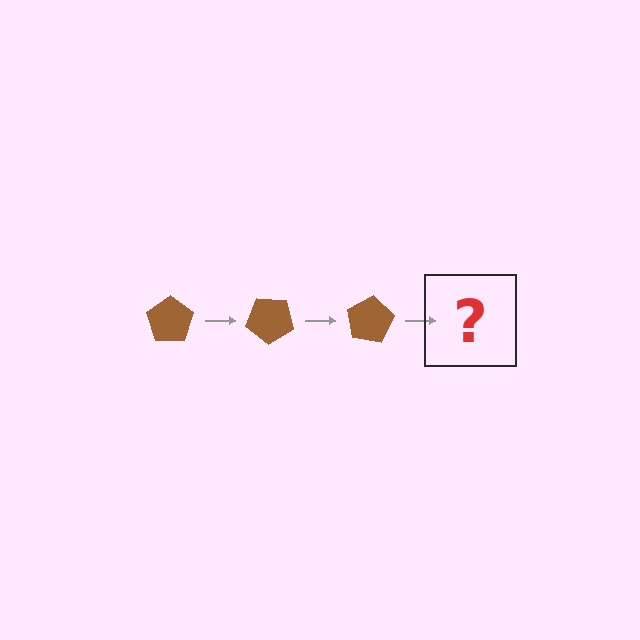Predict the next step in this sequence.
The next step is a brown pentagon rotated 120 degrees.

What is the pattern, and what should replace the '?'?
The pattern is that the pentagon rotates 40 degrees each step. The '?' should be a brown pentagon rotated 120 degrees.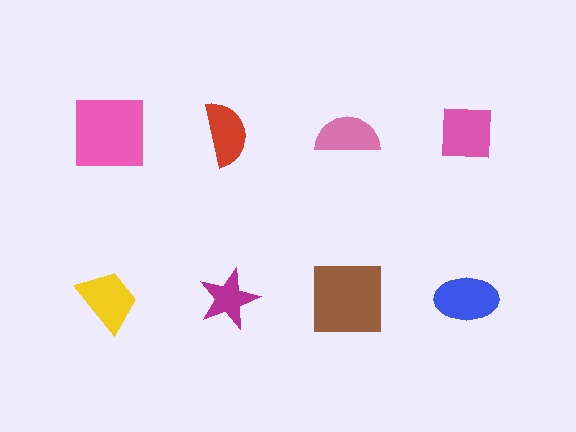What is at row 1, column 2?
A red semicircle.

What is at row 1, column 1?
A pink square.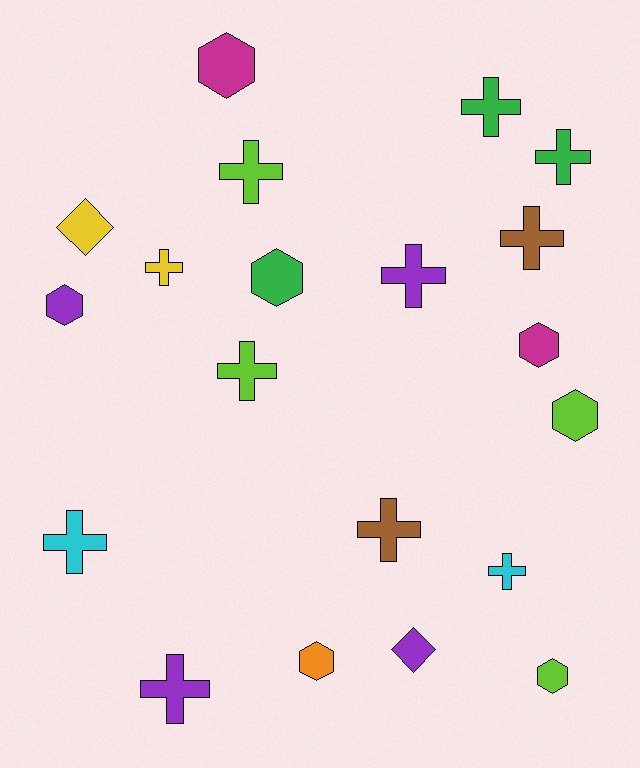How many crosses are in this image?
There are 11 crosses.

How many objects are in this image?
There are 20 objects.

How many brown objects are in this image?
There are 2 brown objects.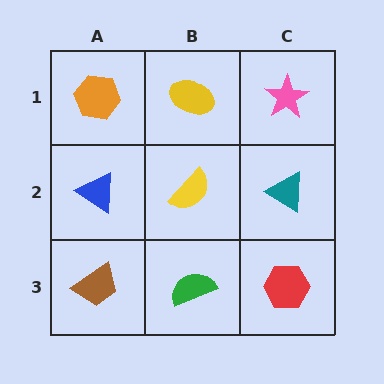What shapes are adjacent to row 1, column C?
A teal triangle (row 2, column C), a yellow ellipse (row 1, column B).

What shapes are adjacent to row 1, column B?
A yellow semicircle (row 2, column B), an orange hexagon (row 1, column A), a pink star (row 1, column C).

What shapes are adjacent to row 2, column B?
A yellow ellipse (row 1, column B), a green semicircle (row 3, column B), a blue triangle (row 2, column A), a teal triangle (row 2, column C).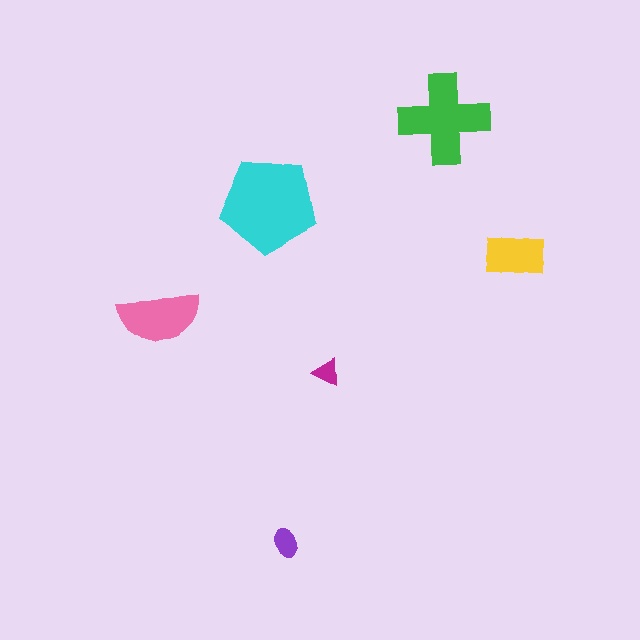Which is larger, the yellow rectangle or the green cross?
The green cross.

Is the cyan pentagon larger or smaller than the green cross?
Larger.